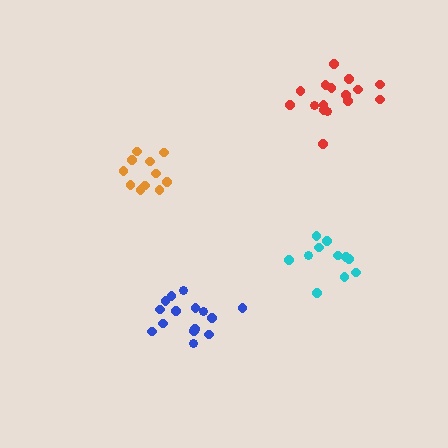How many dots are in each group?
Group 1: 15 dots, Group 2: 11 dots, Group 3: 11 dots, Group 4: 16 dots (53 total).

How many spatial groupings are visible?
There are 4 spatial groupings.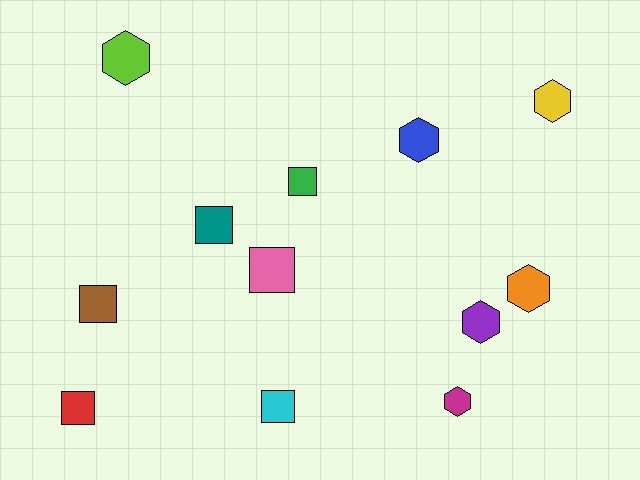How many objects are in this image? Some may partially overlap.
There are 12 objects.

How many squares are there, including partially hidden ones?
There are 6 squares.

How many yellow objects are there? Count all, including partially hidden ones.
There is 1 yellow object.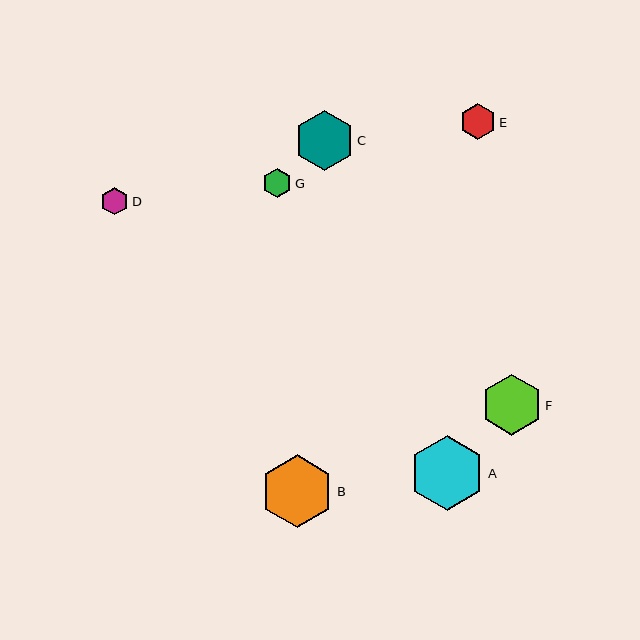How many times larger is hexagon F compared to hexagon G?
Hexagon F is approximately 2.1 times the size of hexagon G.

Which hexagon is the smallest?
Hexagon D is the smallest with a size of approximately 28 pixels.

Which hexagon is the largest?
Hexagon A is the largest with a size of approximately 75 pixels.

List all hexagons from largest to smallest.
From largest to smallest: A, B, F, C, E, G, D.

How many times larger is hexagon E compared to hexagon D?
Hexagon E is approximately 1.3 times the size of hexagon D.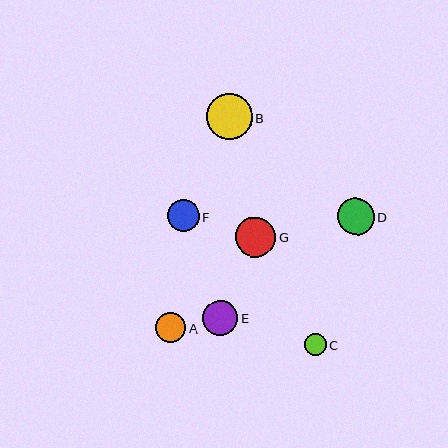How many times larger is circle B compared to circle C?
Circle B is approximately 2.1 times the size of circle C.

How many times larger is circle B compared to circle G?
Circle B is approximately 1.1 times the size of circle G.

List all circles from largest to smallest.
From largest to smallest: B, G, D, E, F, A, C.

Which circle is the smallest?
Circle C is the smallest with a size of approximately 22 pixels.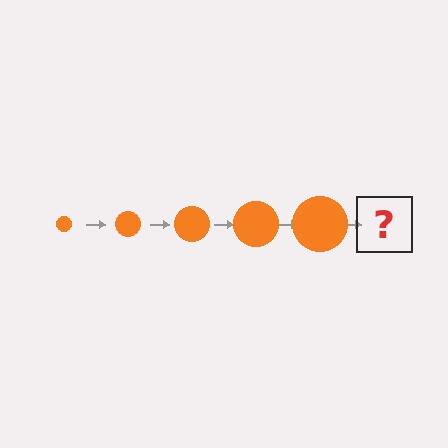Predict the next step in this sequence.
The next step is an orange circle, larger than the previous one.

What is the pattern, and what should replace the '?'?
The pattern is that the circle gets progressively larger each step. The '?' should be an orange circle, larger than the previous one.